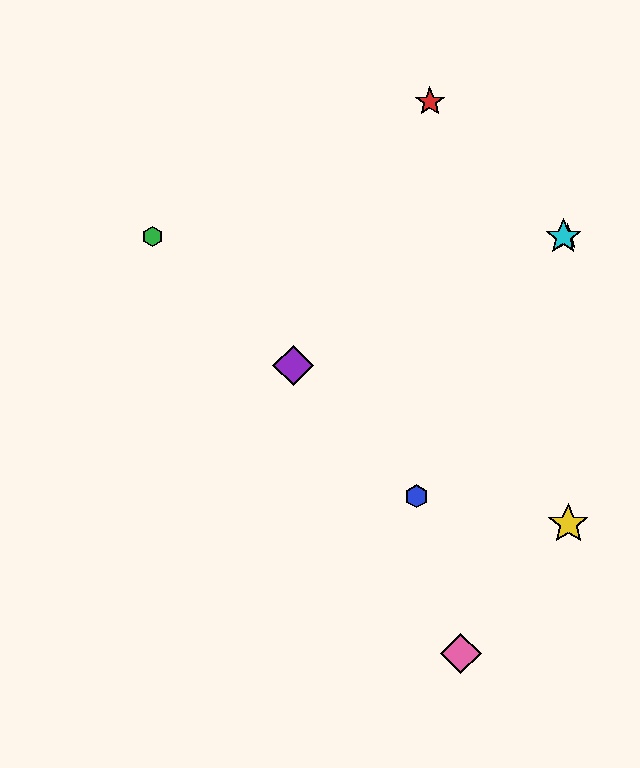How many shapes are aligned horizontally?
3 shapes (the green hexagon, the orange star, the cyan star) are aligned horizontally.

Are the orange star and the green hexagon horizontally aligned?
Yes, both are at y≈237.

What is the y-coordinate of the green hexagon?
The green hexagon is at y≈237.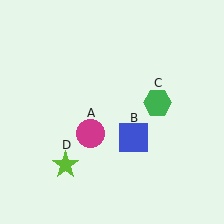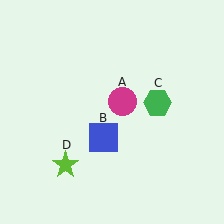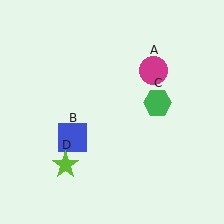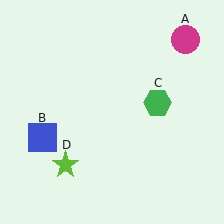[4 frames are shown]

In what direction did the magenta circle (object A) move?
The magenta circle (object A) moved up and to the right.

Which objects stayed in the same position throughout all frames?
Green hexagon (object C) and lime star (object D) remained stationary.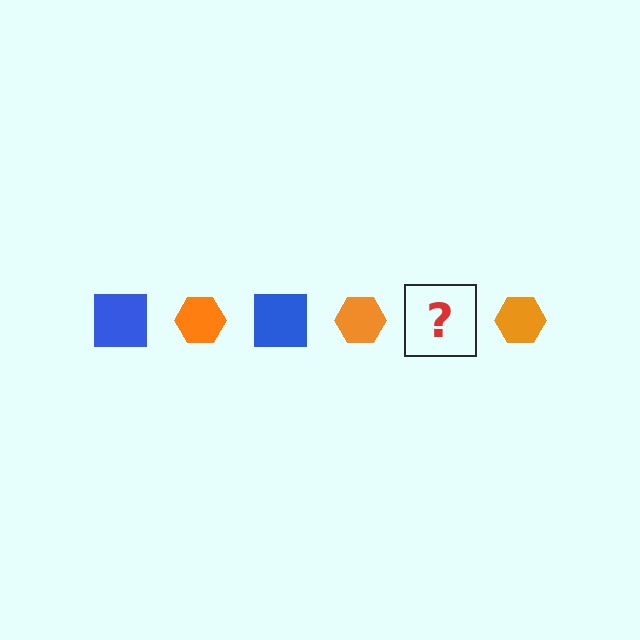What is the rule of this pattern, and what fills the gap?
The rule is that the pattern alternates between blue square and orange hexagon. The gap should be filled with a blue square.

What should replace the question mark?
The question mark should be replaced with a blue square.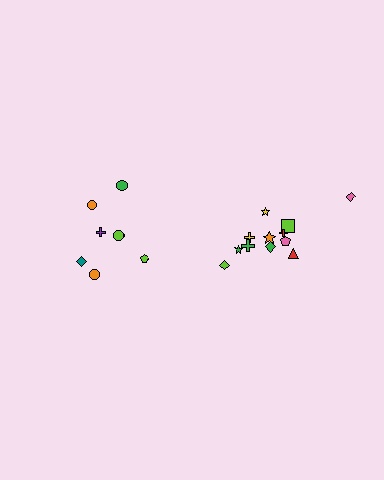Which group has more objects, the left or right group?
The right group.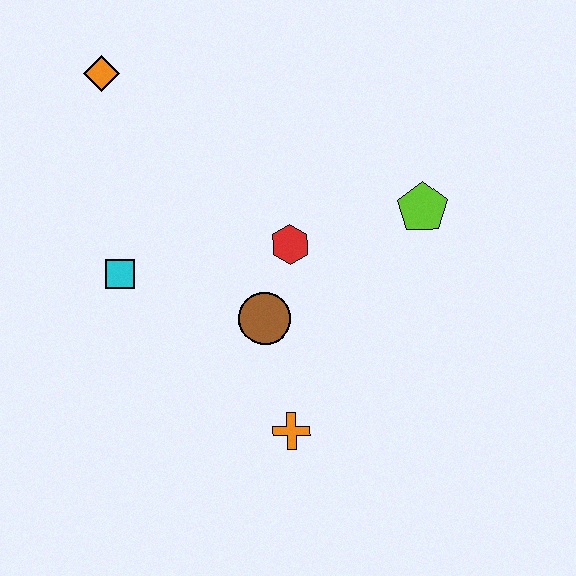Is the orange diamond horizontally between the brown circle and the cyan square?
No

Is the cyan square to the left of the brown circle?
Yes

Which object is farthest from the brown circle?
The orange diamond is farthest from the brown circle.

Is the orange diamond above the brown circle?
Yes